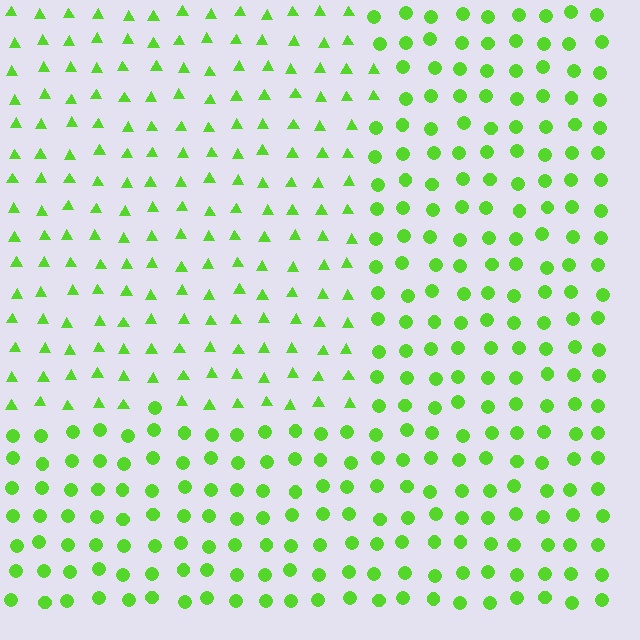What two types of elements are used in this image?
The image uses triangles inside the rectangle region and circles outside it.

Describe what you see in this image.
The image is filled with small lime elements arranged in a uniform grid. A rectangle-shaped region contains triangles, while the surrounding area contains circles. The boundary is defined purely by the change in element shape.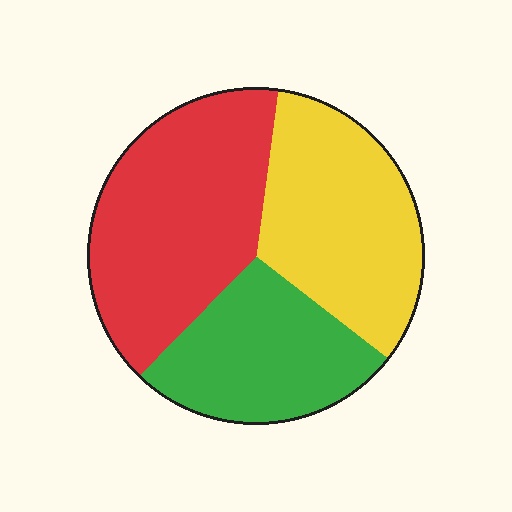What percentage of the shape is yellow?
Yellow takes up between a quarter and a half of the shape.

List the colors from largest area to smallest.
From largest to smallest: red, yellow, green.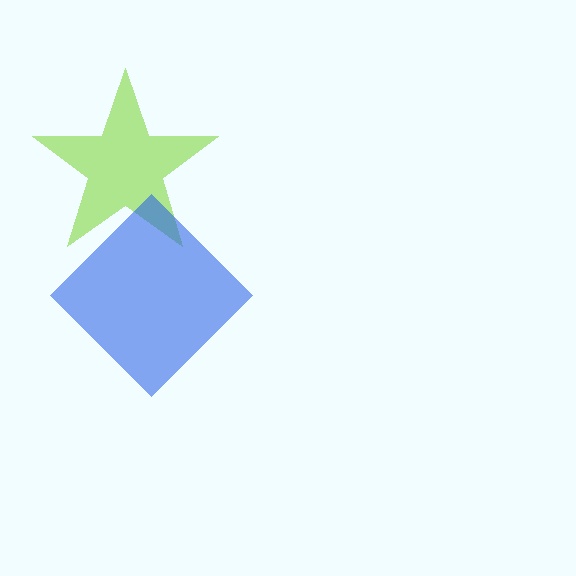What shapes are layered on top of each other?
The layered shapes are: a lime star, a blue diamond.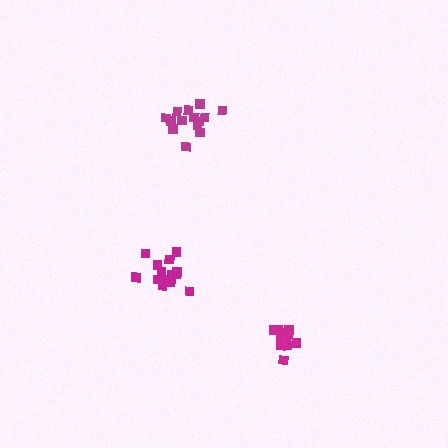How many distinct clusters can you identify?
There are 3 distinct clusters.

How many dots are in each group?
Group 1: 14 dots, Group 2: 12 dots, Group 3: 14 dots (40 total).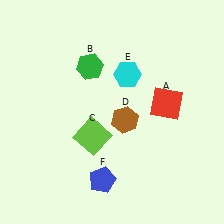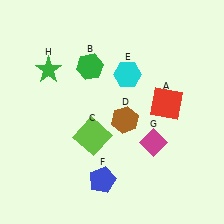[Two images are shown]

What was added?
A magenta diamond (G), a green star (H) were added in Image 2.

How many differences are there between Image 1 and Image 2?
There are 2 differences between the two images.